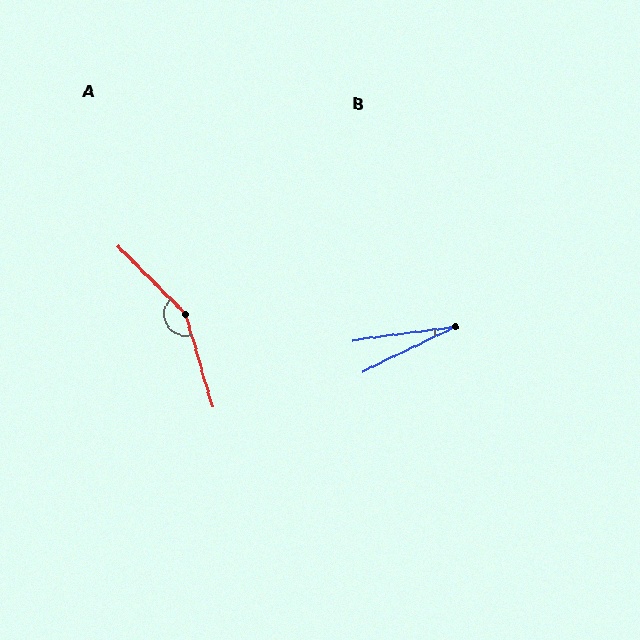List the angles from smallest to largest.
B (18°), A (151°).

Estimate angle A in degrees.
Approximately 151 degrees.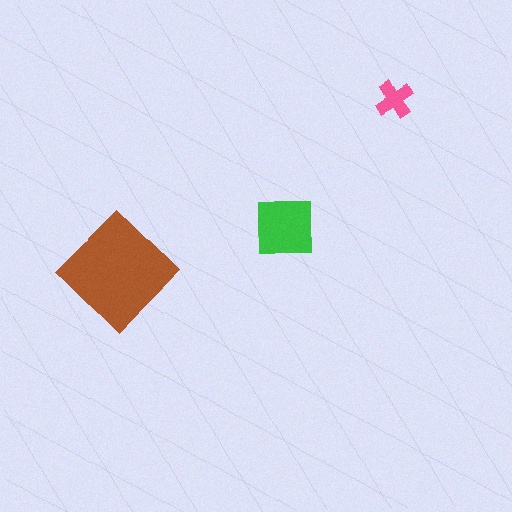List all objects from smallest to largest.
The pink cross, the green square, the brown diamond.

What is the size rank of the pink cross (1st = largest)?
3rd.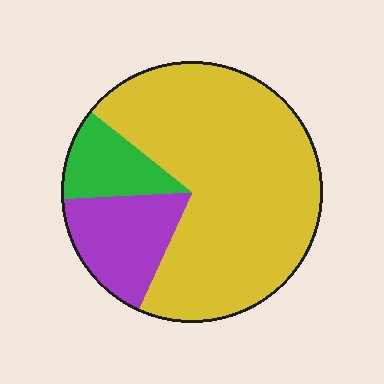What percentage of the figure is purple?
Purple covers about 15% of the figure.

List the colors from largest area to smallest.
From largest to smallest: yellow, purple, green.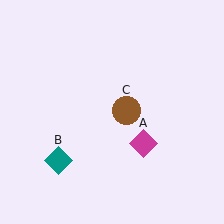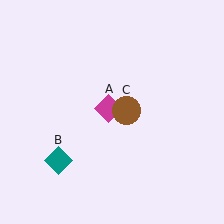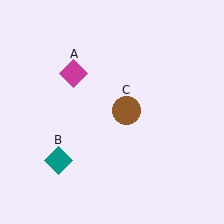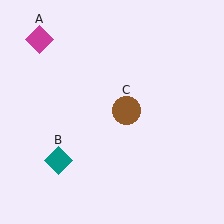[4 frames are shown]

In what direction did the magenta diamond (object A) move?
The magenta diamond (object A) moved up and to the left.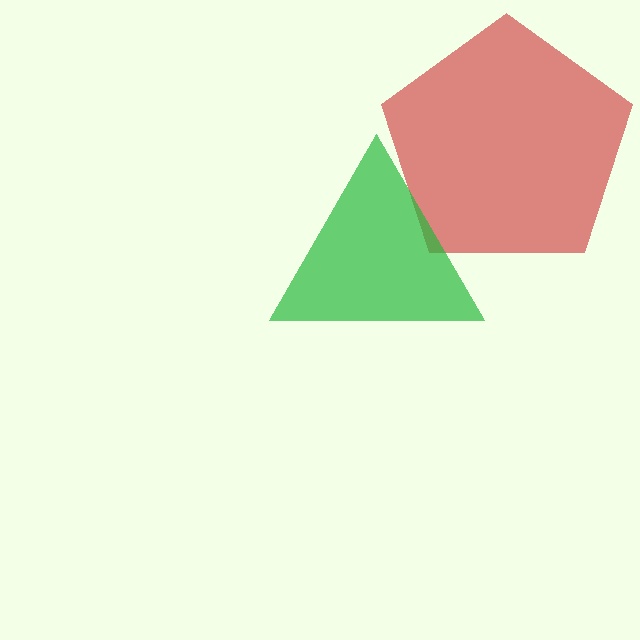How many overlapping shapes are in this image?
There are 2 overlapping shapes in the image.